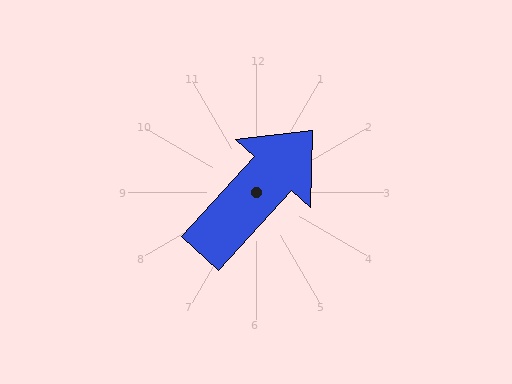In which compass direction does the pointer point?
Northeast.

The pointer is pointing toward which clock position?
Roughly 1 o'clock.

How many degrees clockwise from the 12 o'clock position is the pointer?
Approximately 42 degrees.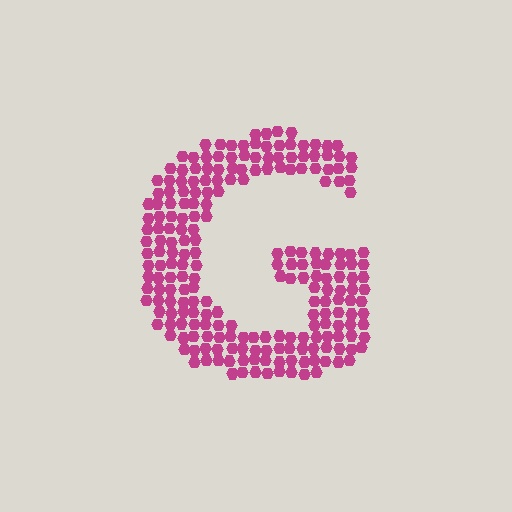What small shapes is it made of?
It is made of small hexagons.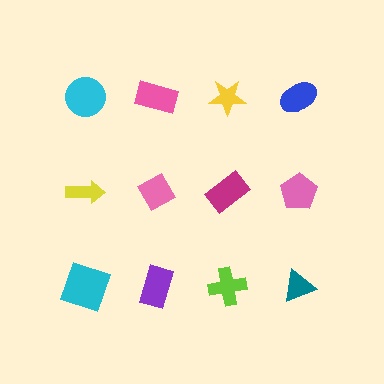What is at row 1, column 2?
A pink rectangle.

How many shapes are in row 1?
4 shapes.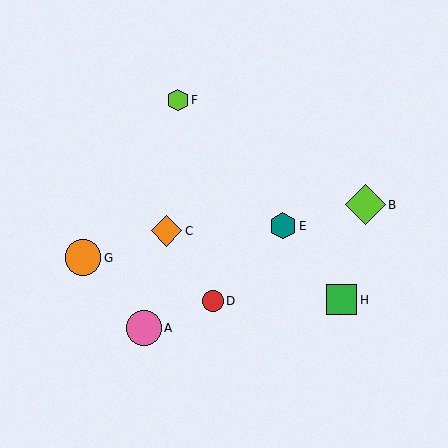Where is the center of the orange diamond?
The center of the orange diamond is at (167, 231).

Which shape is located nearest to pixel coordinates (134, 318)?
The pink circle (labeled A) at (144, 328) is nearest to that location.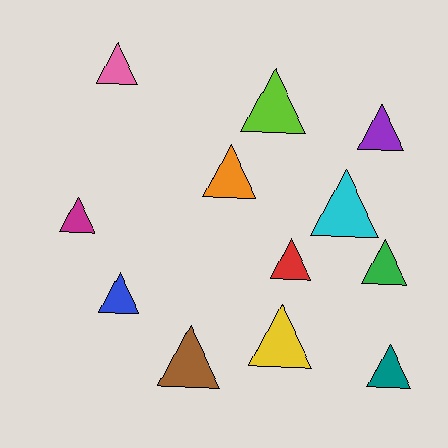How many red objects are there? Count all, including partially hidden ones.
There is 1 red object.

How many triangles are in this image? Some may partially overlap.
There are 12 triangles.